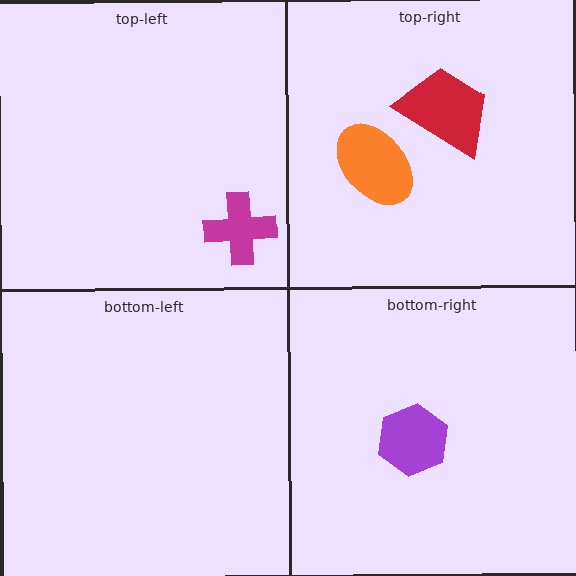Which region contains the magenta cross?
The top-left region.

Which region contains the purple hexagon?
The bottom-right region.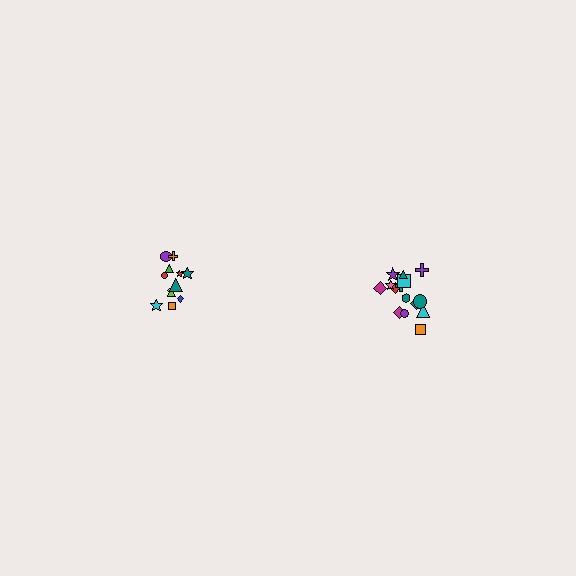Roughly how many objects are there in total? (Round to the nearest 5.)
Roughly 25 objects in total.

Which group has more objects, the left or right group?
The right group.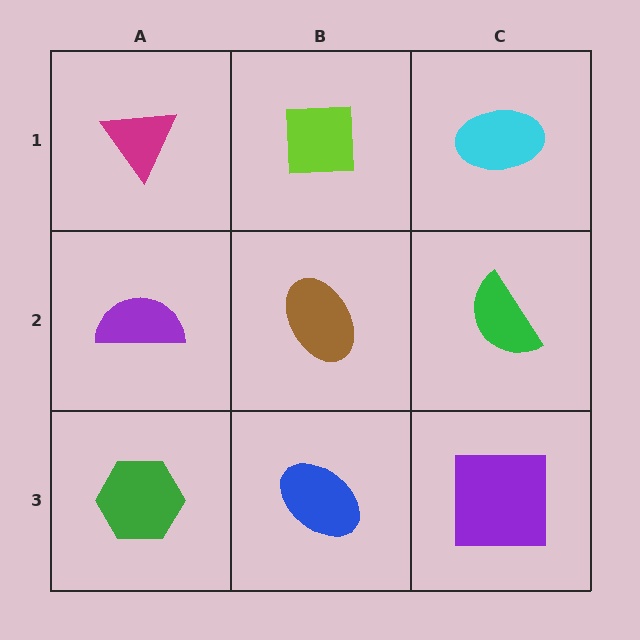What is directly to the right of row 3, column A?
A blue ellipse.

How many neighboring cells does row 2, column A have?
3.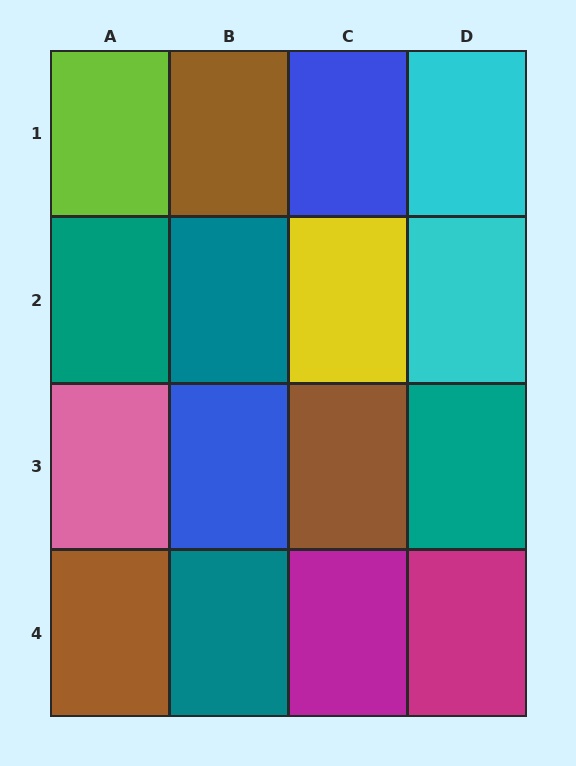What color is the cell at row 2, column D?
Cyan.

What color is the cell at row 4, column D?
Magenta.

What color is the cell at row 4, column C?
Magenta.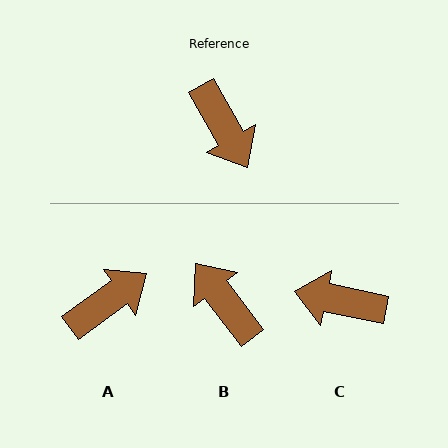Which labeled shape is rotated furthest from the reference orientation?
B, about 172 degrees away.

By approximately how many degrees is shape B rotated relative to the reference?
Approximately 172 degrees clockwise.